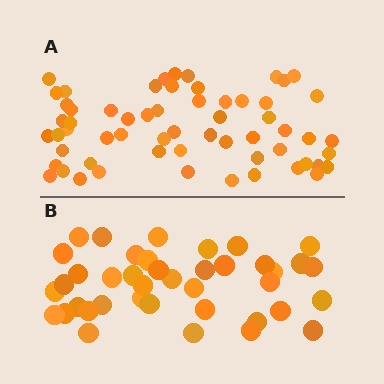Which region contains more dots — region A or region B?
Region A (the top region) has more dots.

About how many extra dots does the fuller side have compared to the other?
Region A has approximately 20 more dots than region B.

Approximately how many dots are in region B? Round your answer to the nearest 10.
About 40 dots.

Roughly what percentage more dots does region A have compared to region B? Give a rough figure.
About 50% more.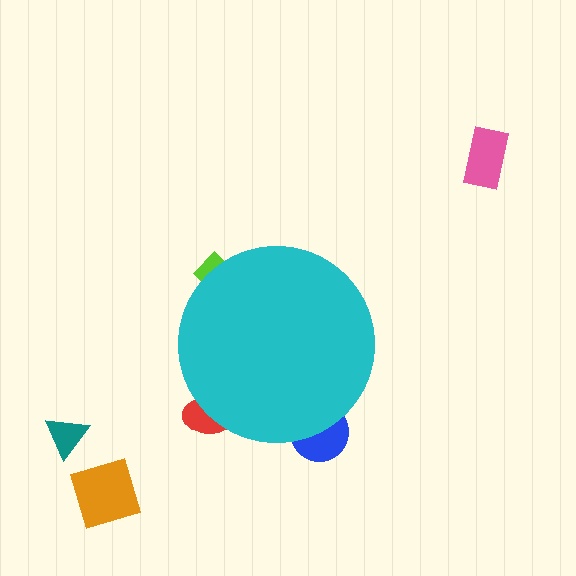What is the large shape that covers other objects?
A cyan circle.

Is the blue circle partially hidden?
Yes, the blue circle is partially hidden behind the cyan circle.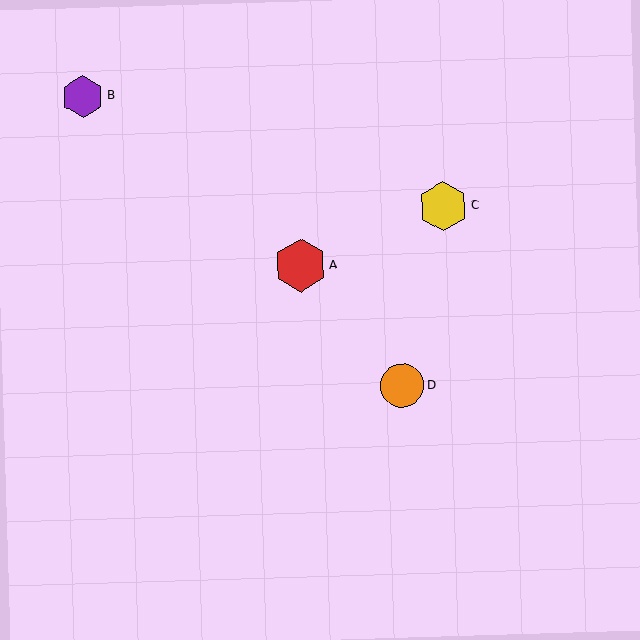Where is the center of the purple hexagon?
The center of the purple hexagon is at (83, 96).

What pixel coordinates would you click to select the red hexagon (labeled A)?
Click at (300, 265) to select the red hexagon A.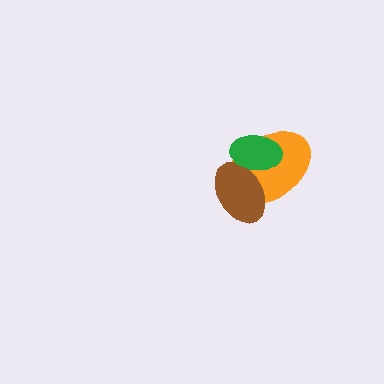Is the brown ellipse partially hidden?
Yes, it is partially covered by another shape.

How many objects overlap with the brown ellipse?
2 objects overlap with the brown ellipse.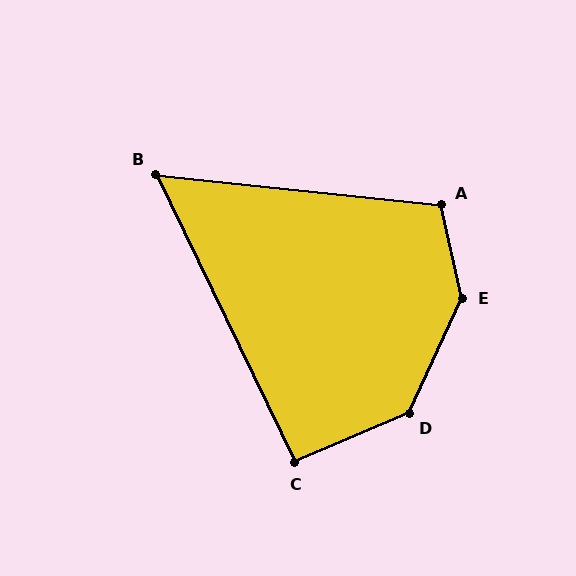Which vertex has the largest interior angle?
E, at approximately 143 degrees.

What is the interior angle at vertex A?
Approximately 109 degrees (obtuse).